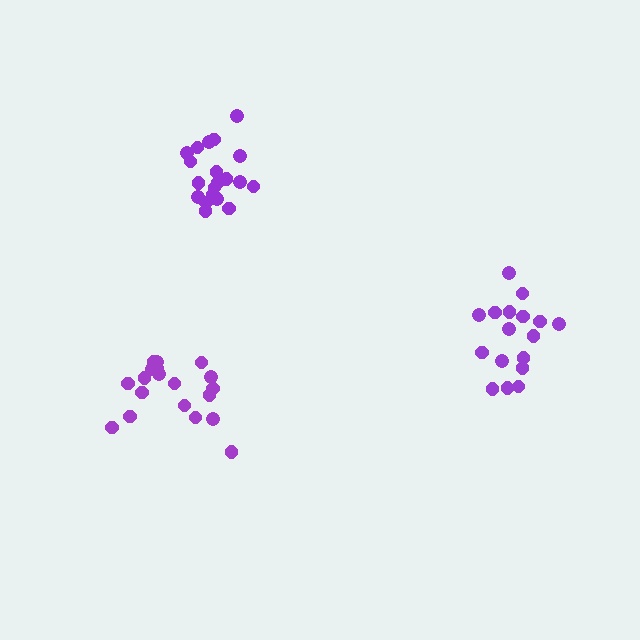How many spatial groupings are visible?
There are 3 spatial groupings.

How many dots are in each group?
Group 1: 17 dots, Group 2: 19 dots, Group 3: 20 dots (56 total).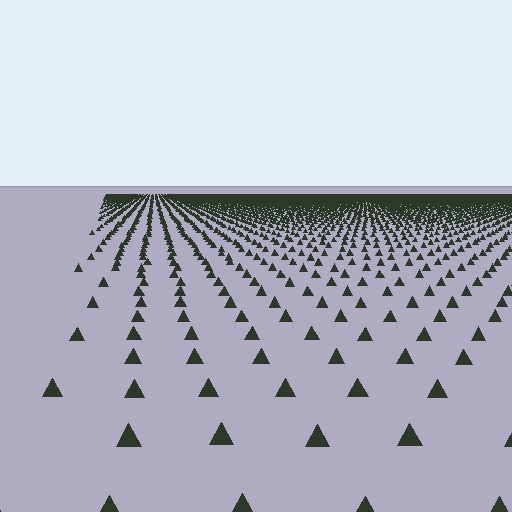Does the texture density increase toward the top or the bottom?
Density increases toward the top.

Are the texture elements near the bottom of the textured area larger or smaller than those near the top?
Larger. Near the bottom, elements are closer to the viewer and appear at a bigger on-screen size.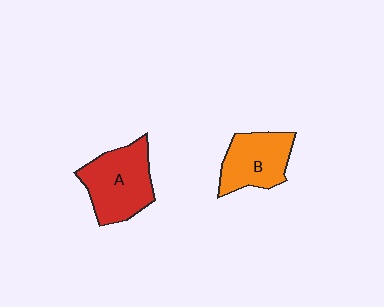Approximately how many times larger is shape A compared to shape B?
Approximately 1.2 times.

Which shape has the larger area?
Shape A (red).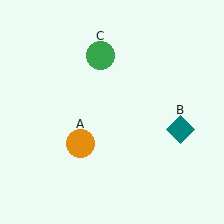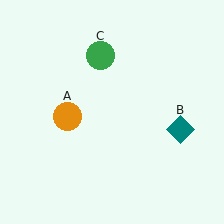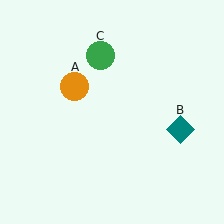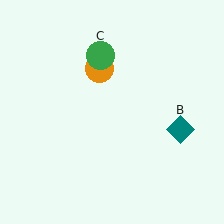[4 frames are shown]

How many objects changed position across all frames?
1 object changed position: orange circle (object A).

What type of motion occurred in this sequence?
The orange circle (object A) rotated clockwise around the center of the scene.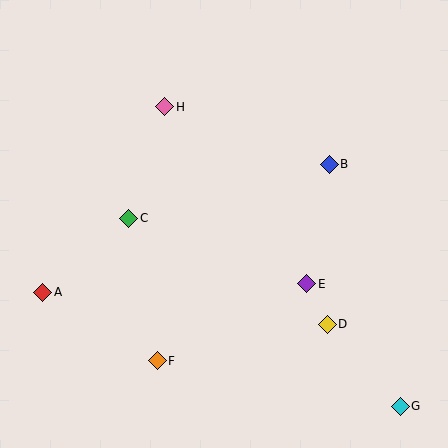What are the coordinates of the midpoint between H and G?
The midpoint between H and G is at (282, 257).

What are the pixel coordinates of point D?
Point D is at (327, 324).